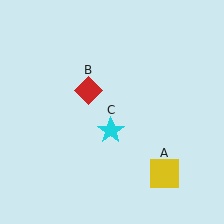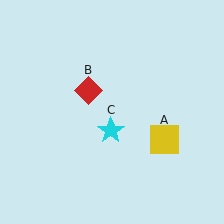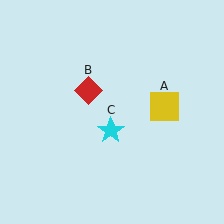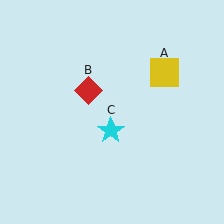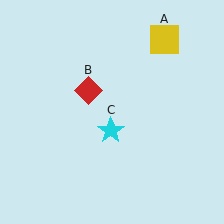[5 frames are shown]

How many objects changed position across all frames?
1 object changed position: yellow square (object A).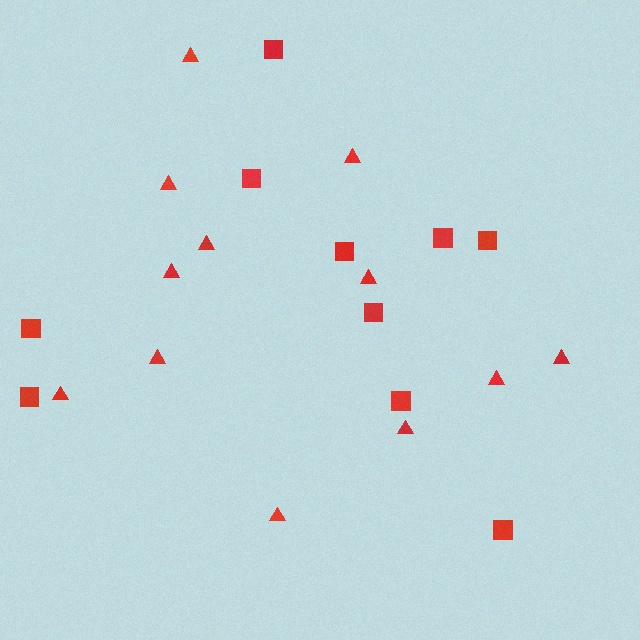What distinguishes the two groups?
There are 2 groups: one group of squares (10) and one group of triangles (12).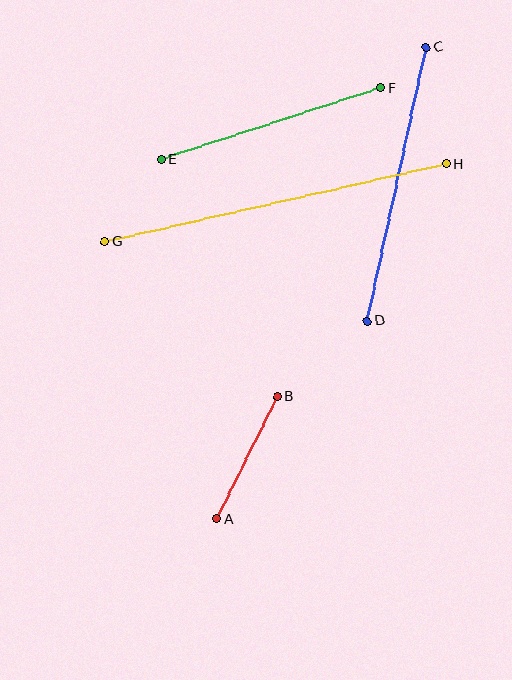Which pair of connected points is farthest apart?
Points G and H are farthest apart.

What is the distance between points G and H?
The distance is approximately 350 pixels.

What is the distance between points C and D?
The distance is approximately 280 pixels.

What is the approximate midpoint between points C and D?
The midpoint is at approximately (397, 184) pixels.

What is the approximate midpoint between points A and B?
The midpoint is at approximately (247, 458) pixels.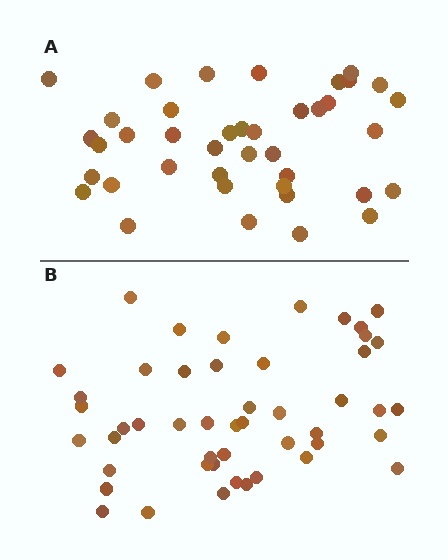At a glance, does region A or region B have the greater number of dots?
Region B (the bottom region) has more dots.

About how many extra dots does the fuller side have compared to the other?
Region B has roughly 8 or so more dots than region A.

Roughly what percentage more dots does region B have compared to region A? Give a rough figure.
About 20% more.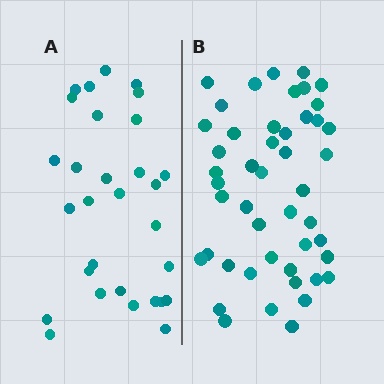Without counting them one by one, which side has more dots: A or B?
Region B (the right region) has more dots.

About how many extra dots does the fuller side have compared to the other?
Region B has approximately 15 more dots than region A.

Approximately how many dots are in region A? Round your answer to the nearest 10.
About 30 dots.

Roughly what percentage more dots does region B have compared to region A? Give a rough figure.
About 55% more.